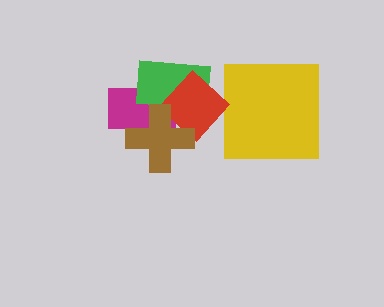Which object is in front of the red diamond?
The brown cross is in front of the red diamond.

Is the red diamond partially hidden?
Yes, it is partially covered by another shape.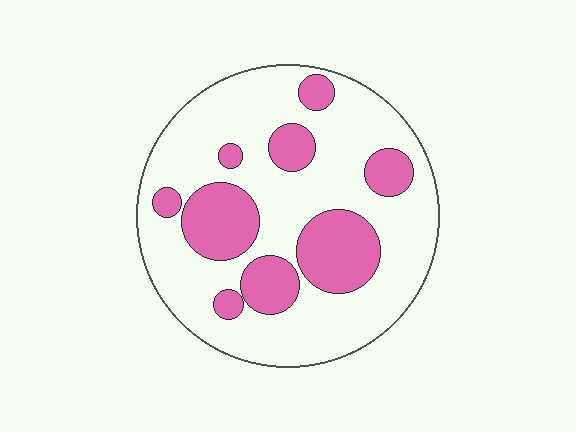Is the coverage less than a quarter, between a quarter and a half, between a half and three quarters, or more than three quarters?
Between a quarter and a half.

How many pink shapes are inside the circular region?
9.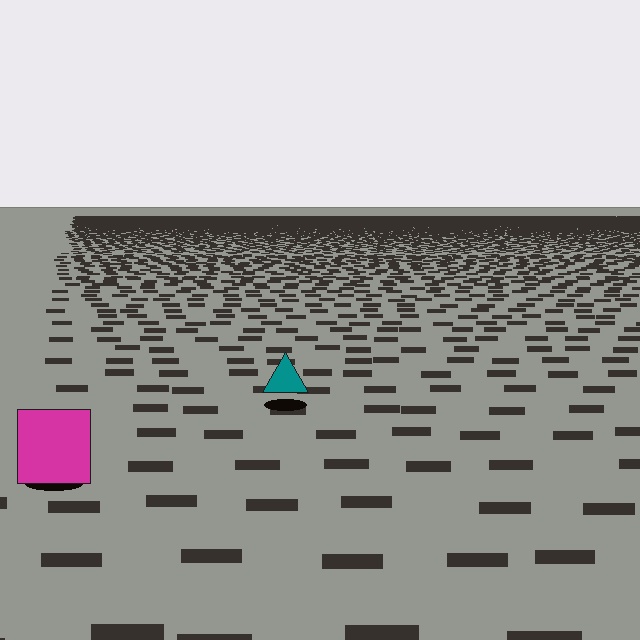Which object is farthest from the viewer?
The teal triangle is farthest from the viewer. It appears smaller and the ground texture around it is denser.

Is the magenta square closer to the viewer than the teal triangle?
Yes. The magenta square is closer — you can tell from the texture gradient: the ground texture is coarser near it.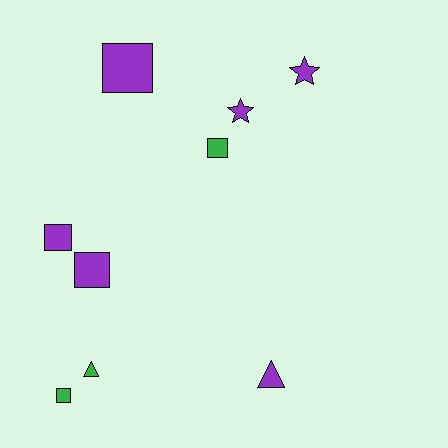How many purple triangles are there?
There is 1 purple triangle.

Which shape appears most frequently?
Square, with 5 objects.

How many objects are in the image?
There are 9 objects.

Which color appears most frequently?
Purple, with 6 objects.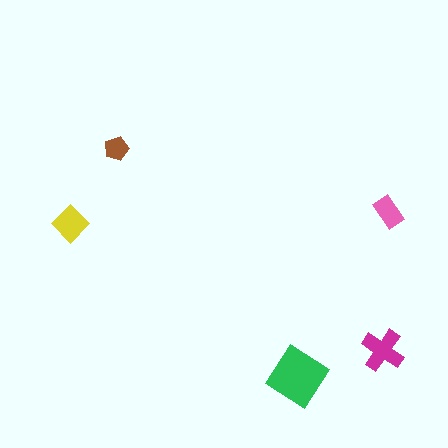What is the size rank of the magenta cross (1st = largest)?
2nd.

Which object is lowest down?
The green diamond is bottommost.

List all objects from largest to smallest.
The green diamond, the magenta cross, the yellow diamond, the pink rectangle, the brown pentagon.